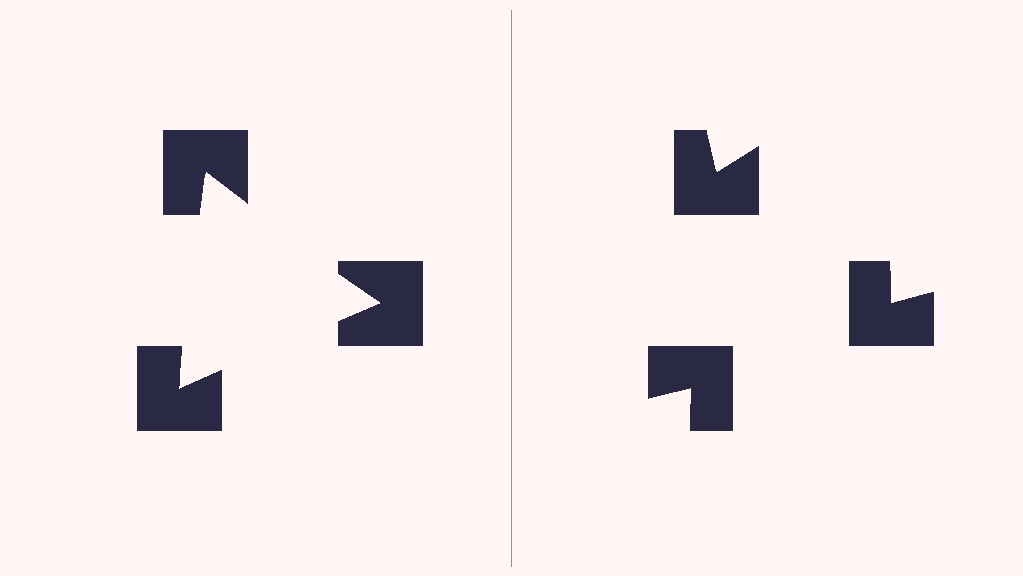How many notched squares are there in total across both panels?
6 — 3 on each side.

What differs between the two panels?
The notched squares are positioned identically on both sides; only the wedge orientations differ. On the left they align to a triangle; on the right they are misaligned.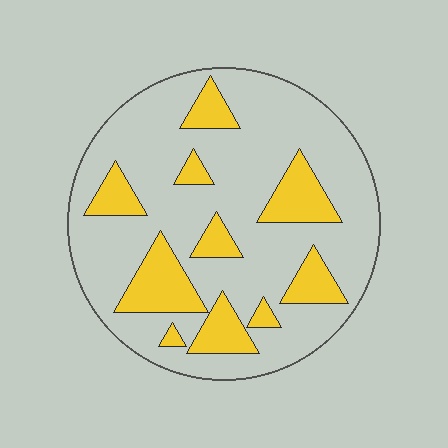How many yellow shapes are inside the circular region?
10.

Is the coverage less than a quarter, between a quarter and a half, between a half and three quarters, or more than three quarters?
Less than a quarter.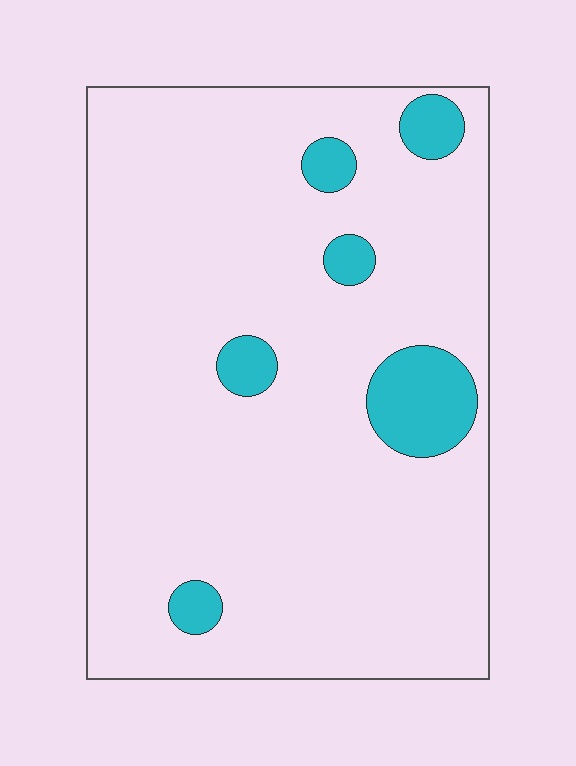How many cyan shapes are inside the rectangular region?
6.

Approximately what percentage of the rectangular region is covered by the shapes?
Approximately 10%.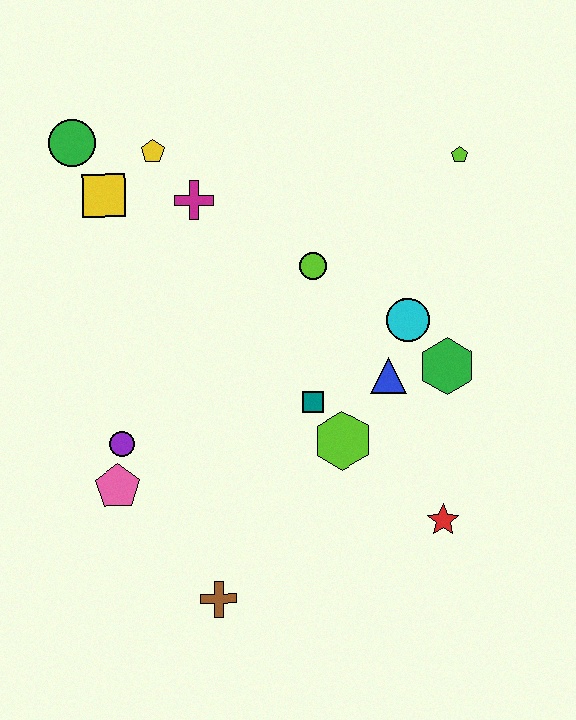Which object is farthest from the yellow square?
The red star is farthest from the yellow square.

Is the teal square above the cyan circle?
No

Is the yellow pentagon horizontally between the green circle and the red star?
Yes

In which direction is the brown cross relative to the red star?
The brown cross is to the left of the red star.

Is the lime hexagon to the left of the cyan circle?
Yes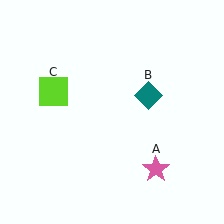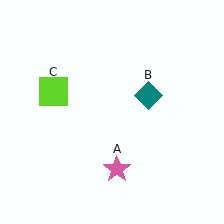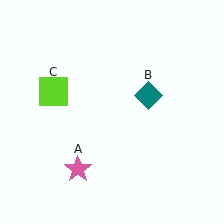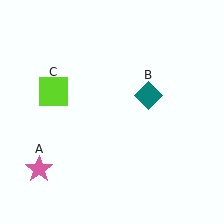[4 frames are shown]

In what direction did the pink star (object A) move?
The pink star (object A) moved left.